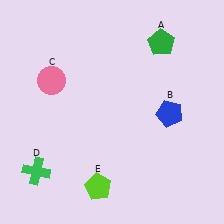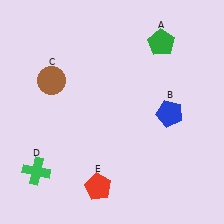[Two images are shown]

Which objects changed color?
C changed from pink to brown. E changed from lime to red.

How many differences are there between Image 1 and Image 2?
There are 2 differences between the two images.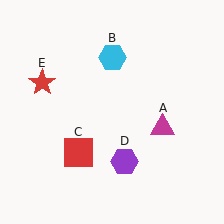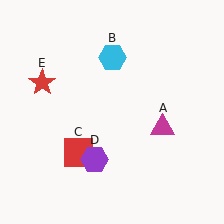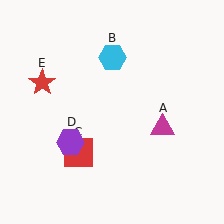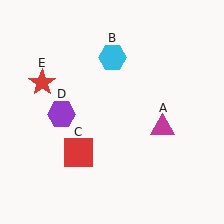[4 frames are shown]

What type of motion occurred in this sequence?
The purple hexagon (object D) rotated clockwise around the center of the scene.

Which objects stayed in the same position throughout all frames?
Magenta triangle (object A) and cyan hexagon (object B) and red square (object C) and red star (object E) remained stationary.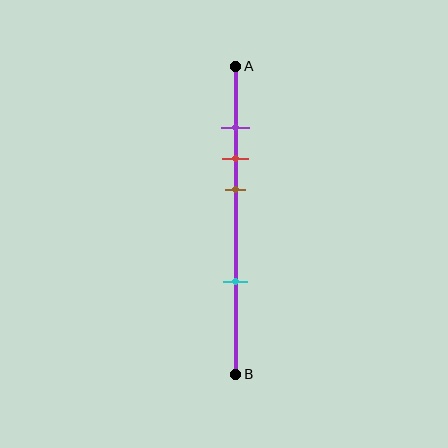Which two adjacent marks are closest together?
The purple and red marks are the closest adjacent pair.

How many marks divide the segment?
There are 4 marks dividing the segment.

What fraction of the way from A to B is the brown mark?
The brown mark is approximately 40% (0.4) of the way from A to B.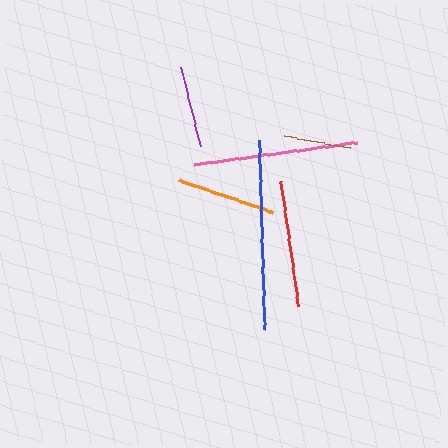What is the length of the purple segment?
The purple segment is approximately 81 pixels long.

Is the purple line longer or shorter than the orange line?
The orange line is longer than the purple line.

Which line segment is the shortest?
The brown line is the shortest at approximately 67 pixels.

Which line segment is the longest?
The blue line is the longest at approximately 189 pixels.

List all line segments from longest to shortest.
From longest to shortest: blue, pink, red, orange, purple, brown.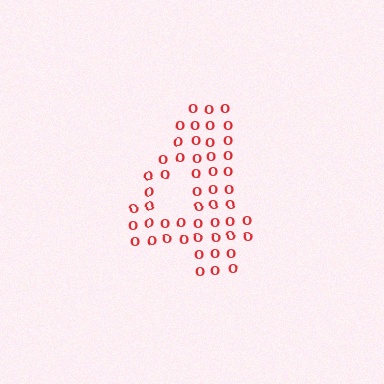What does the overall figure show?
The overall figure shows the digit 4.